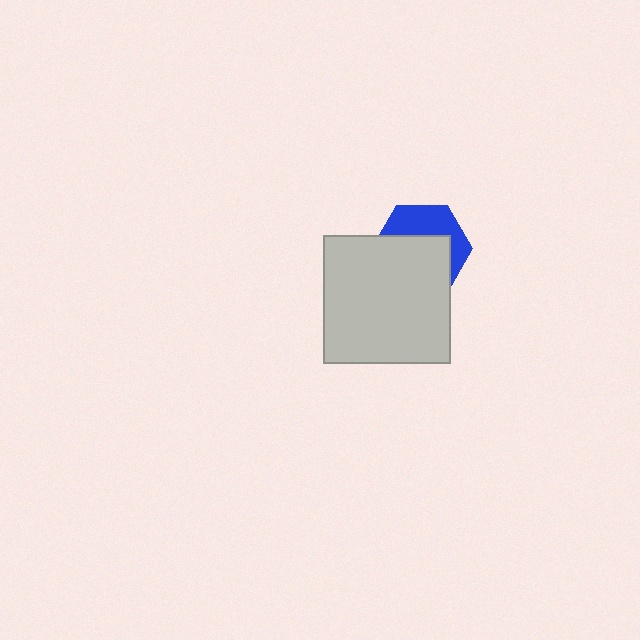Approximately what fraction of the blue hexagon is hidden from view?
Roughly 60% of the blue hexagon is hidden behind the light gray square.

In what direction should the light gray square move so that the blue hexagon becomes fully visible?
The light gray square should move down. That is the shortest direction to clear the overlap and leave the blue hexagon fully visible.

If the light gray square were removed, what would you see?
You would see the complete blue hexagon.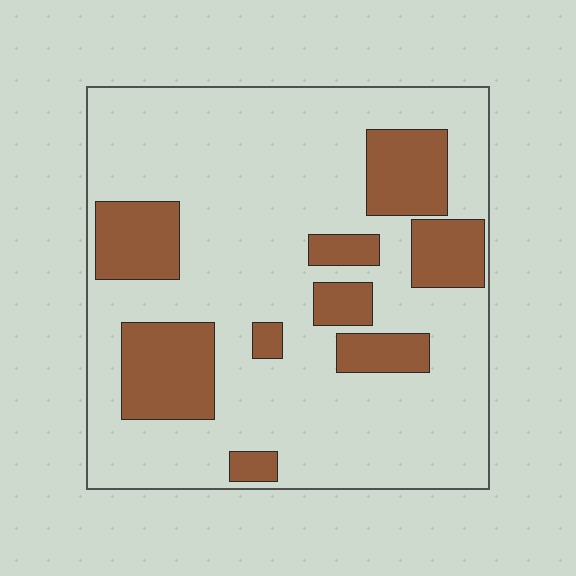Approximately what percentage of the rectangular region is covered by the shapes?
Approximately 25%.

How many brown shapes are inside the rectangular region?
9.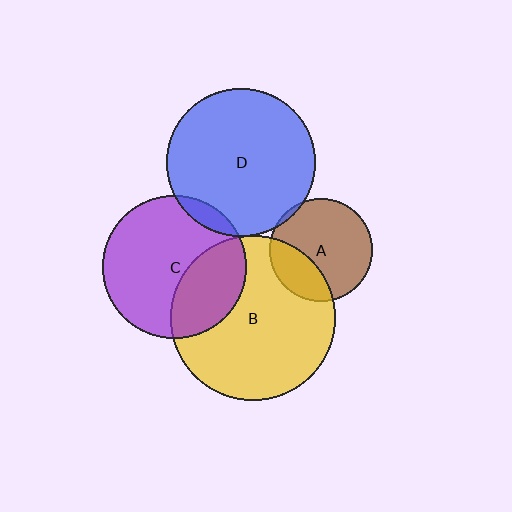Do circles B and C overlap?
Yes.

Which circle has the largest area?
Circle B (yellow).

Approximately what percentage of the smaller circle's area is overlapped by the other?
Approximately 30%.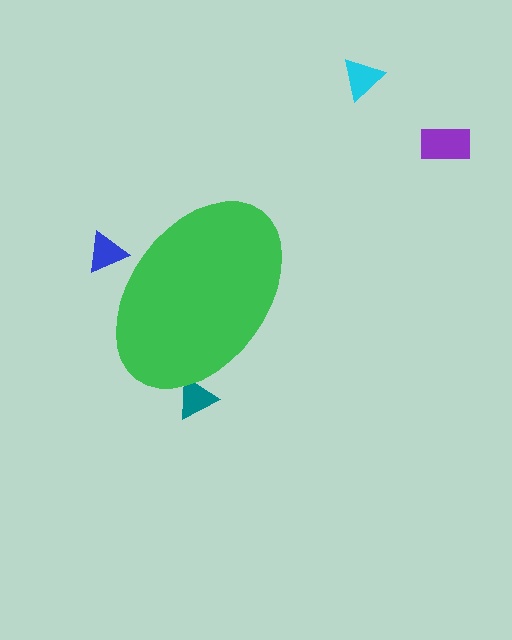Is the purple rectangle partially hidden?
No, the purple rectangle is fully visible.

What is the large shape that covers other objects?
A green ellipse.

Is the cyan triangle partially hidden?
No, the cyan triangle is fully visible.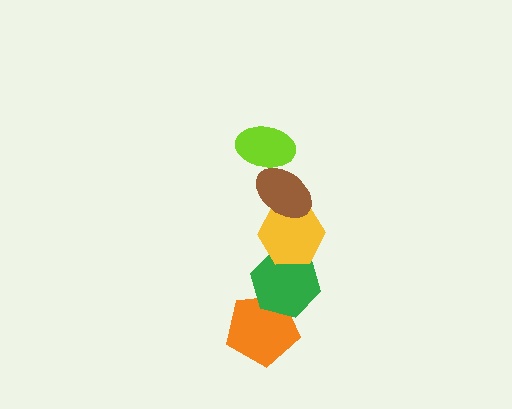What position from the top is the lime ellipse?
The lime ellipse is 1st from the top.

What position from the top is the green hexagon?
The green hexagon is 4th from the top.